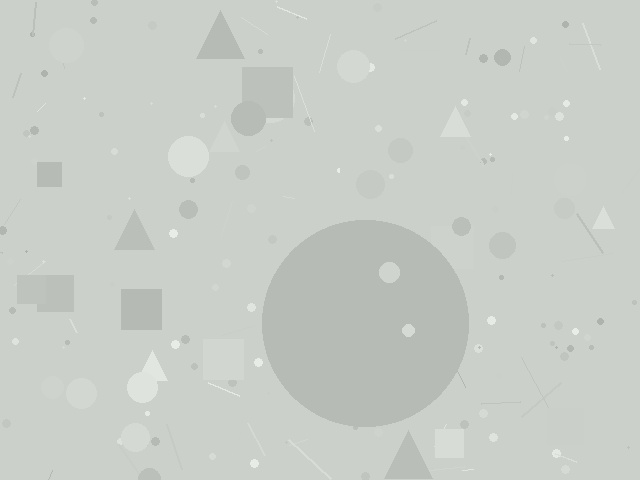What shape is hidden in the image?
A circle is hidden in the image.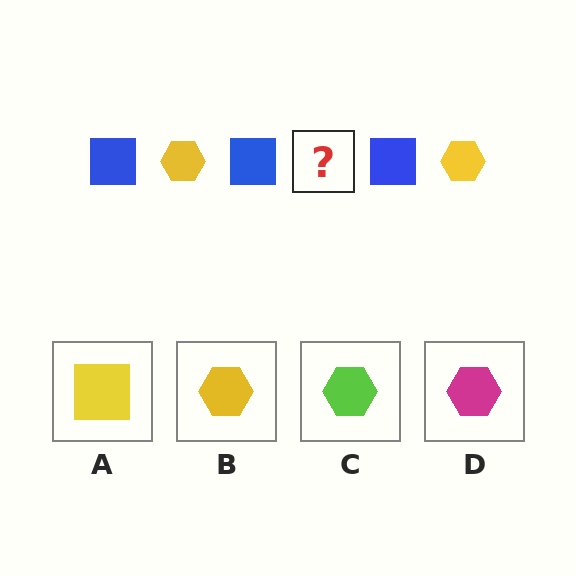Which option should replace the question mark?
Option B.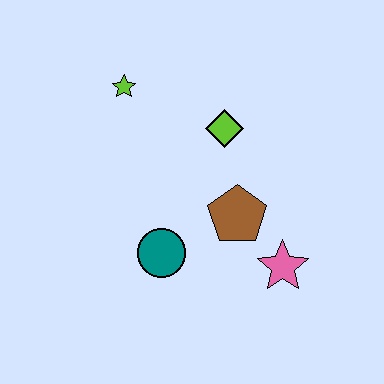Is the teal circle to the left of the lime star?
No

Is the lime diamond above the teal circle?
Yes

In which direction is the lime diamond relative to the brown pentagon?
The lime diamond is above the brown pentagon.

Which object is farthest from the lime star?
The pink star is farthest from the lime star.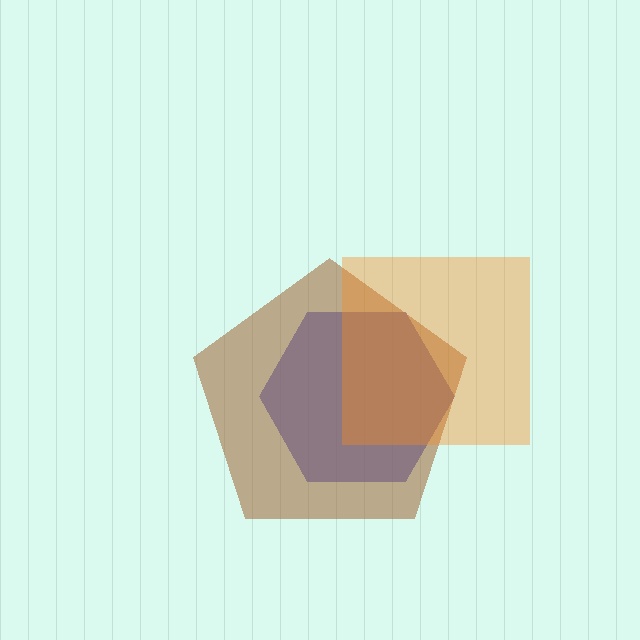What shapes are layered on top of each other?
The layered shapes are: a blue hexagon, a brown pentagon, an orange square.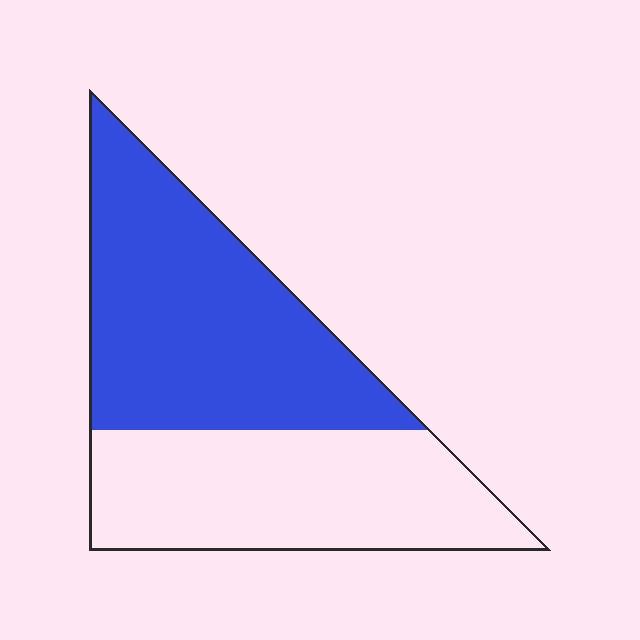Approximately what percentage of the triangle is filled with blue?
Approximately 55%.